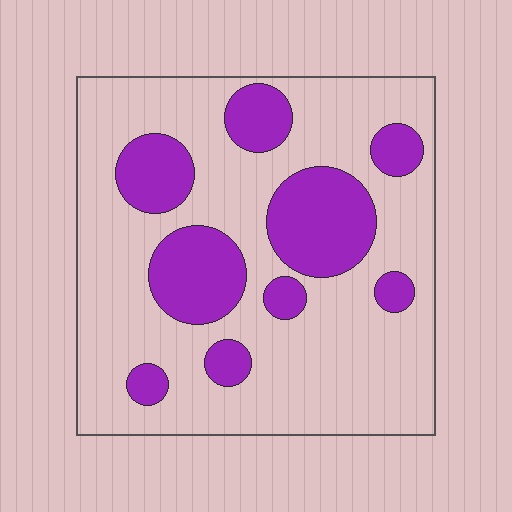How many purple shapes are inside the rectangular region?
9.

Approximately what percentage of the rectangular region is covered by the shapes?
Approximately 25%.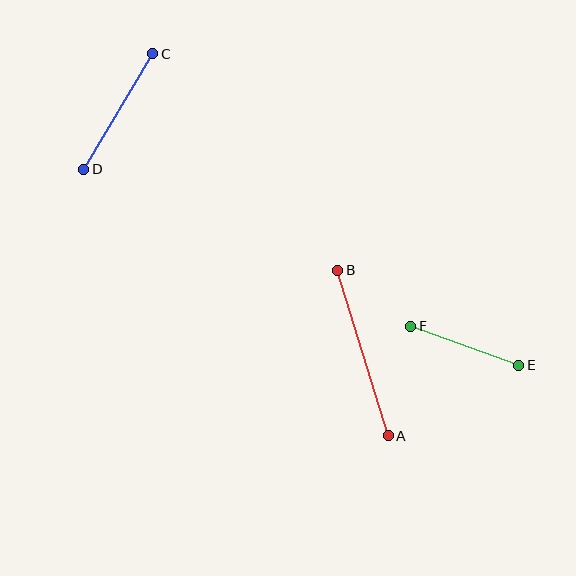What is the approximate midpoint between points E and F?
The midpoint is at approximately (465, 346) pixels.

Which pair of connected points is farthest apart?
Points A and B are farthest apart.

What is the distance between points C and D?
The distance is approximately 134 pixels.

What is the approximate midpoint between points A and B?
The midpoint is at approximately (363, 353) pixels.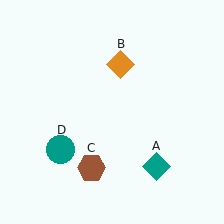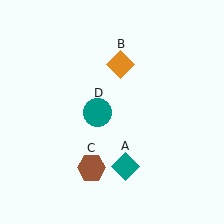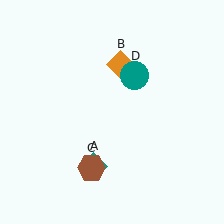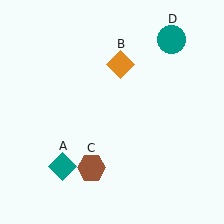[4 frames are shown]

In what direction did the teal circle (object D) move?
The teal circle (object D) moved up and to the right.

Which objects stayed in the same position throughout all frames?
Orange diamond (object B) and brown hexagon (object C) remained stationary.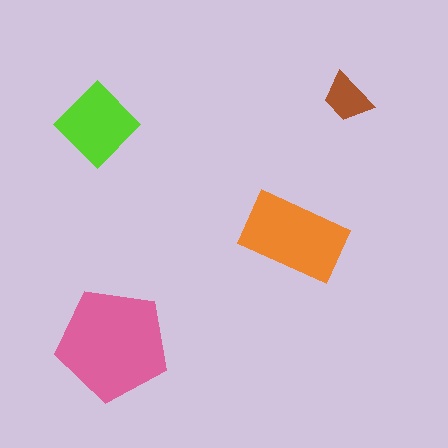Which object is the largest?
The pink pentagon.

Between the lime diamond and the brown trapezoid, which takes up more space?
The lime diamond.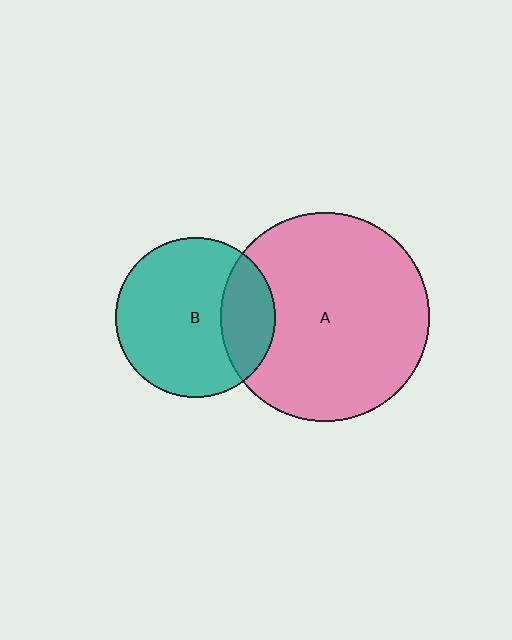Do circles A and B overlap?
Yes.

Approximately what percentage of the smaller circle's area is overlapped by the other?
Approximately 25%.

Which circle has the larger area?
Circle A (pink).